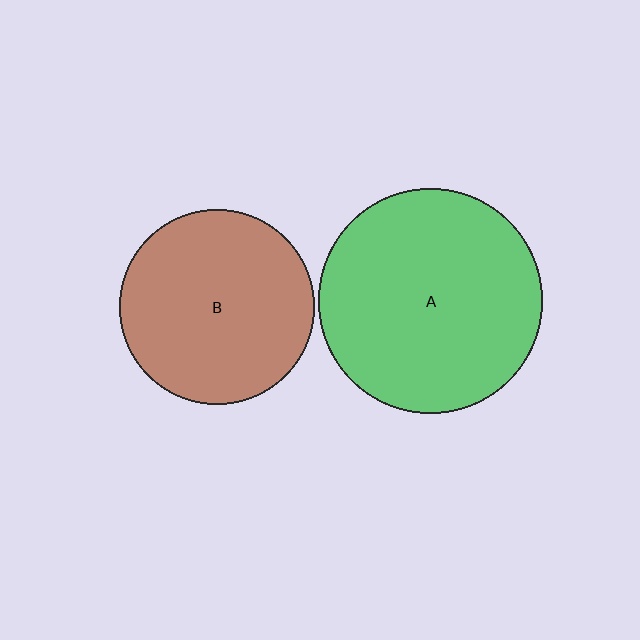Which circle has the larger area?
Circle A (green).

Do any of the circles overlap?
No, none of the circles overlap.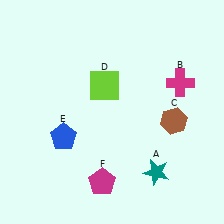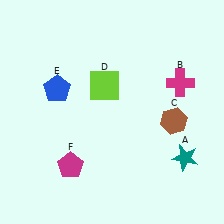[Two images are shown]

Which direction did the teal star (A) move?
The teal star (A) moved right.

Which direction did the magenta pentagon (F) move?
The magenta pentagon (F) moved left.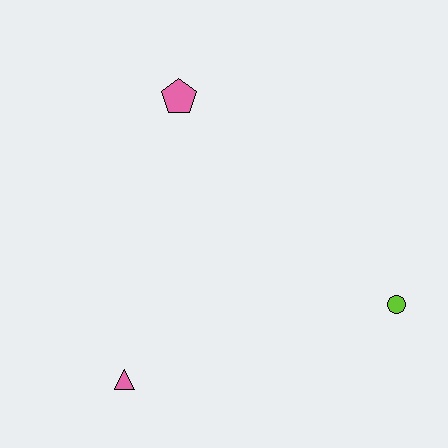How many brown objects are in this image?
There are no brown objects.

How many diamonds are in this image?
There are no diamonds.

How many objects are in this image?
There are 3 objects.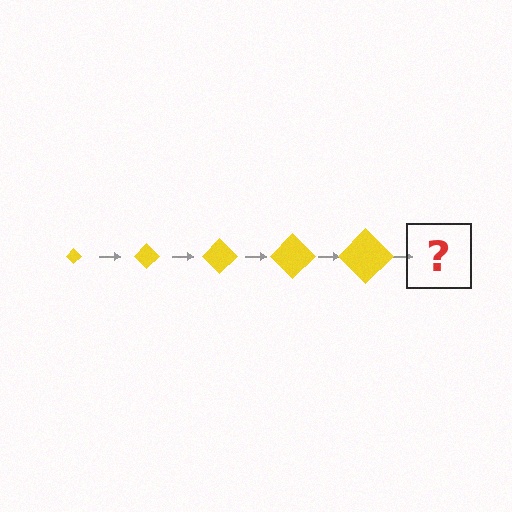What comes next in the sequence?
The next element should be a yellow diamond, larger than the previous one.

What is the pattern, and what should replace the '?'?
The pattern is that the diamond gets progressively larger each step. The '?' should be a yellow diamond, larger than the previous one.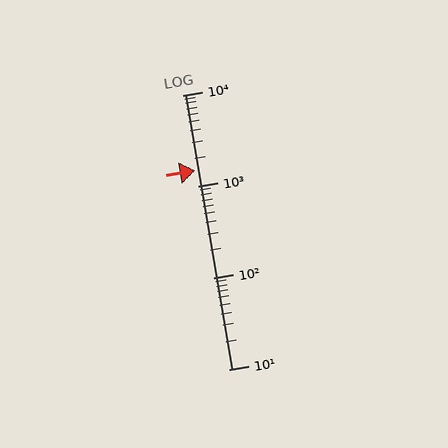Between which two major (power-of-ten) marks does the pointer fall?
The pointer is between 1000 and 10000.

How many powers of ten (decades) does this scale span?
The scale spans 3 decades, from 10 to 10000.